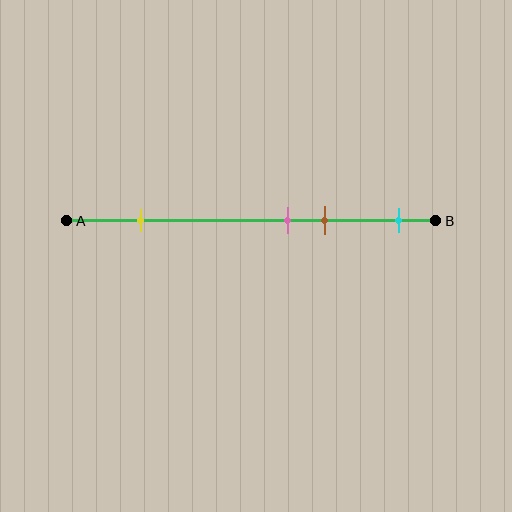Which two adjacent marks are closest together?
The pink and brown marks are the closest adjacent pair.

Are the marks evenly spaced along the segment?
No, the marks are not evenly spaced.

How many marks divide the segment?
There are 4 marks dividing the segment.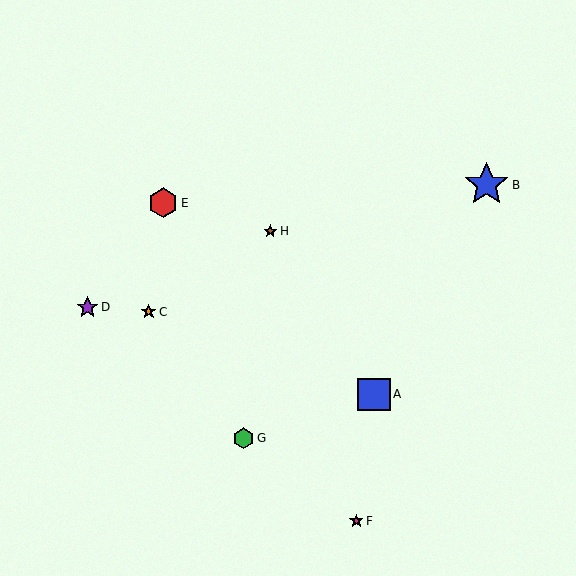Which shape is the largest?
The blue star (labeled B) is the largest.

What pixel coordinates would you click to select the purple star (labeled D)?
Click at (88, 307) to select the purple star D.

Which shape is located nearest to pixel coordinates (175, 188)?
The red hexagon (labeled E) at (163, 203) is nearest to that location.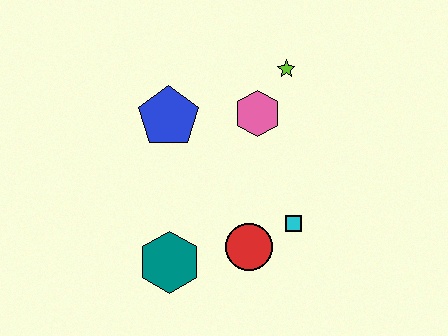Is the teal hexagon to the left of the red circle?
Yes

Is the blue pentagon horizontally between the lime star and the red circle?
No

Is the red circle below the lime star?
Yes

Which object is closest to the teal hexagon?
The red circle is closest to the teal hexagon.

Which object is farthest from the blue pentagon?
The cyan square is farthest from the blue pentagon.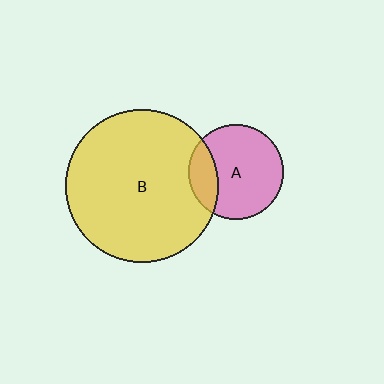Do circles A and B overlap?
Yes.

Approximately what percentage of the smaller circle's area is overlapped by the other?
Approximately 20%.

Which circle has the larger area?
Circle B (yellow).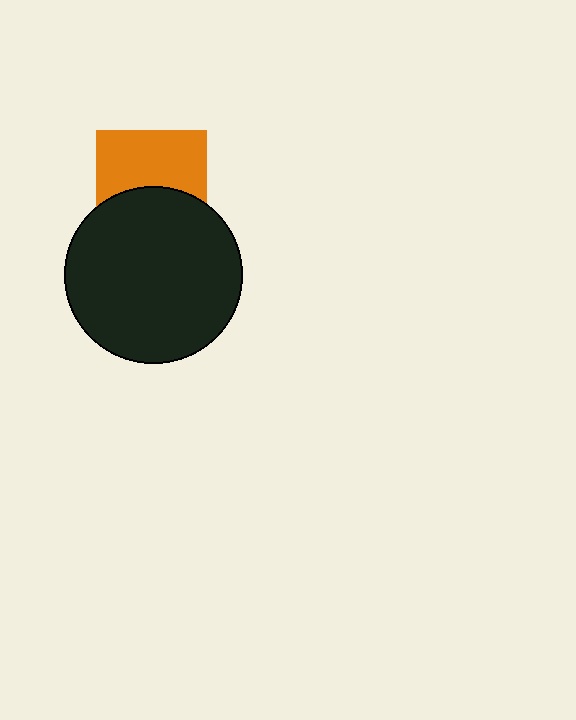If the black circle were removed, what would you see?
You would see the complete orange square.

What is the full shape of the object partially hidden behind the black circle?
The partially hidden object is an orange square.